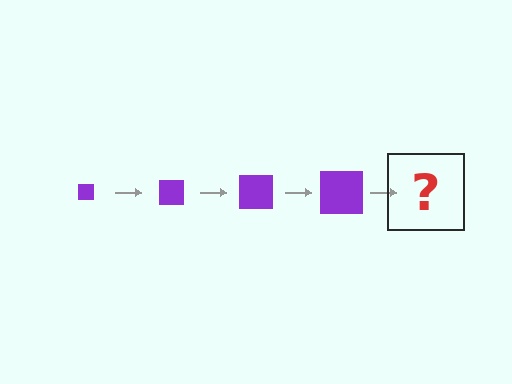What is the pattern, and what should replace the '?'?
The pattern is that the square gets progressively larger each step. The '?' should be a purple square, larger than the previous one.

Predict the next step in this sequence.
The next step is a purple square, larger than the previous one.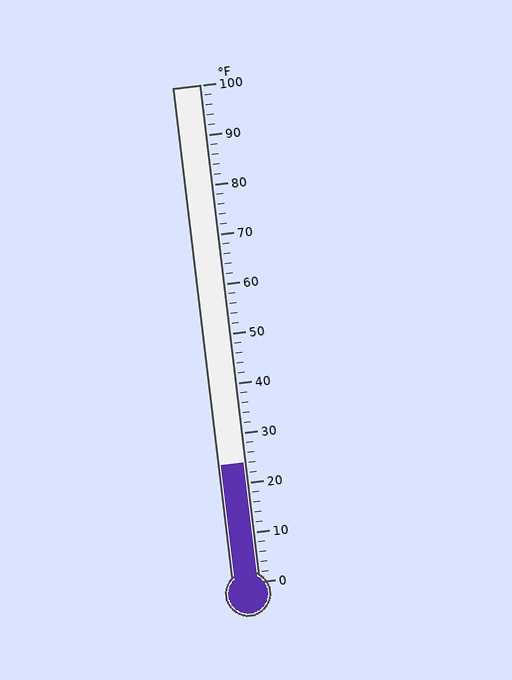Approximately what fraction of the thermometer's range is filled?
The thermometer is filled to approximately 25% of its range.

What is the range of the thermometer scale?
The thermometer scale ranges from 0°F to 100°F.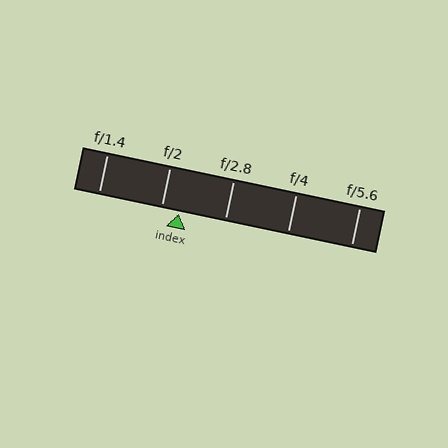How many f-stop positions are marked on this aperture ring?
There are 5 f-stop positions marked.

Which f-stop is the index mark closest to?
The index mark is closest to f/2.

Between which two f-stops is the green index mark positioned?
The index mark is between f/2 and f/2.8.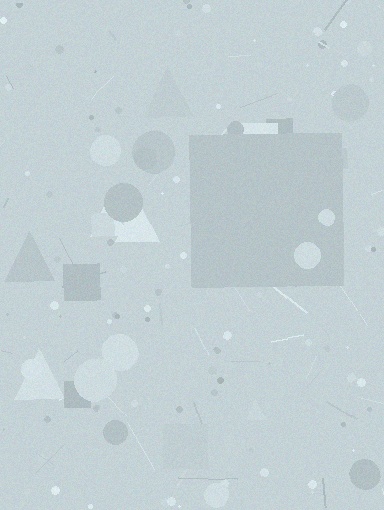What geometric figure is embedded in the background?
A square is embedded in the background.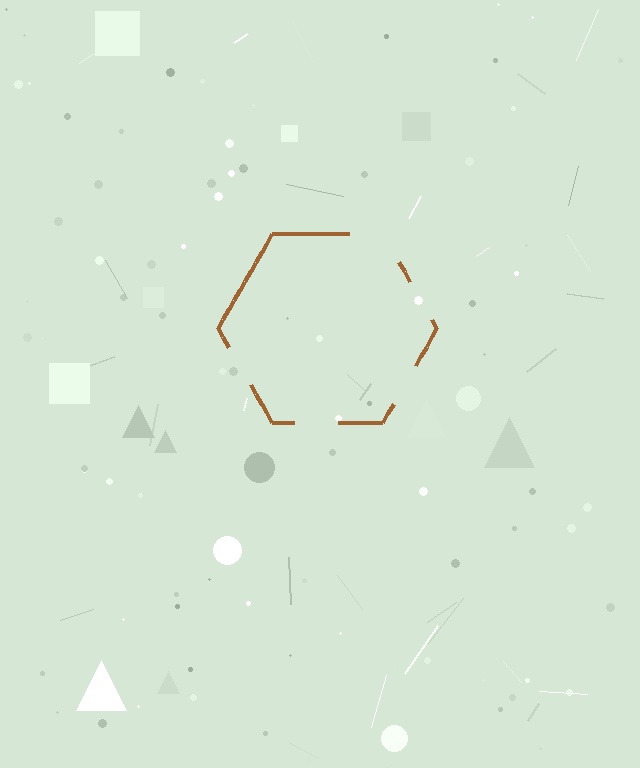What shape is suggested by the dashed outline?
The dashed outline suggests a hexagon.